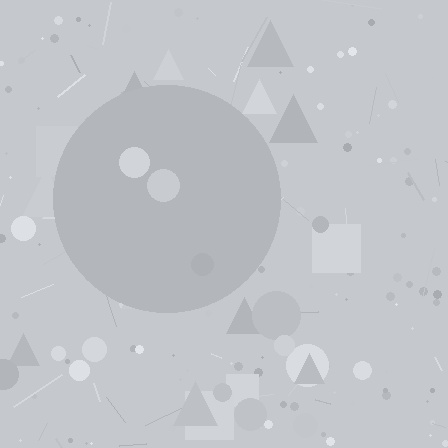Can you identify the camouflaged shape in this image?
The camouflaged shape is a circle.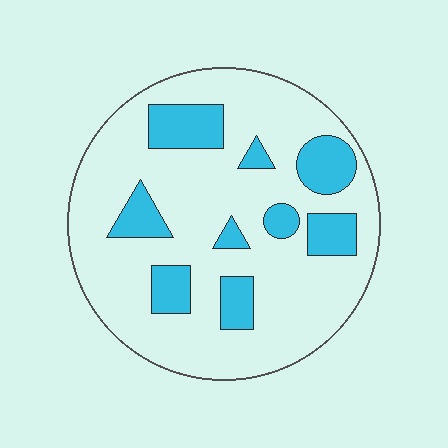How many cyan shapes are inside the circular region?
9.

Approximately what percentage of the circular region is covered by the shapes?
Approximately 20%.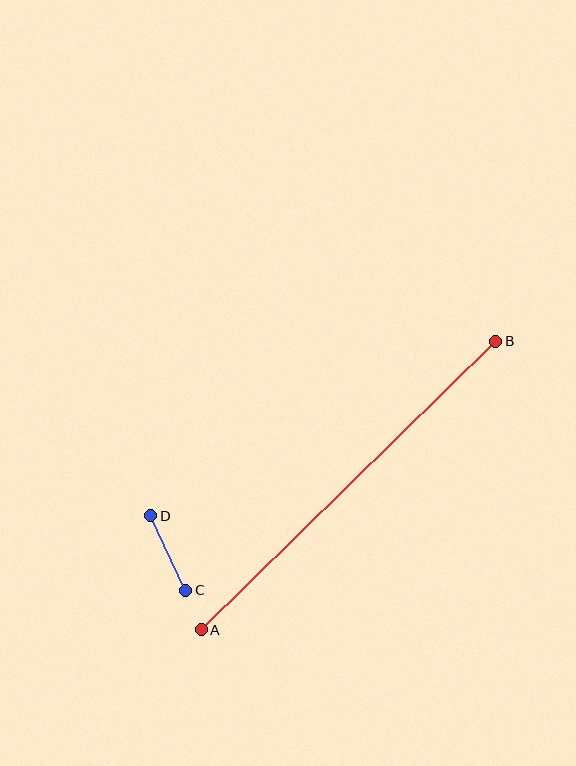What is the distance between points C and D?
The distance is approximately 82 pixels.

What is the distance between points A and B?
The distance is approximately 413 pixels.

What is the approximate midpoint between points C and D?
The midpoint is at approximately (168, 553) pixels.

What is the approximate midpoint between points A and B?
The midpoint is at approximately (348, 486) pixels.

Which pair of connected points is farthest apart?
Points A and B are farthest apart.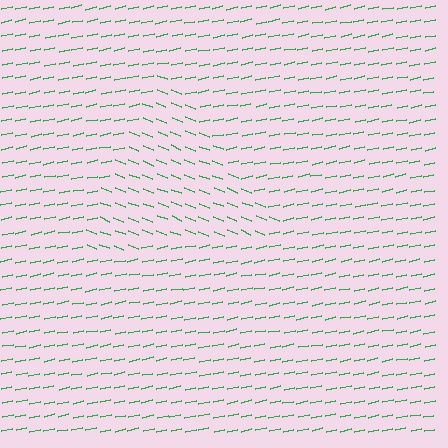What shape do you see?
I see a triangle.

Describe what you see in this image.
The image is filled with small green line segments. A triangle region in the image has lines oriented differently from the surrounding lines, creating a visible texture boundary.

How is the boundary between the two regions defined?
The boundary is defined purely by a change in line orientation (approximately 32 degrees difference). All lines are the same color and thickness.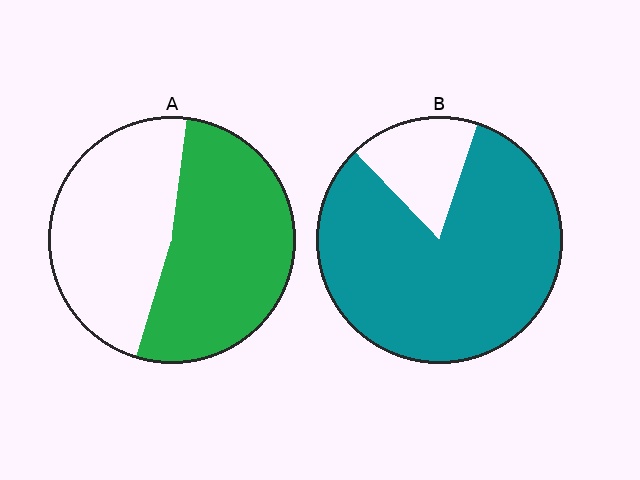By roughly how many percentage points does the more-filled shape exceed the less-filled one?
By roughly 30 percentage points (B over A).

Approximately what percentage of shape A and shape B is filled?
A is approximately 55% and B is approximately 85%.